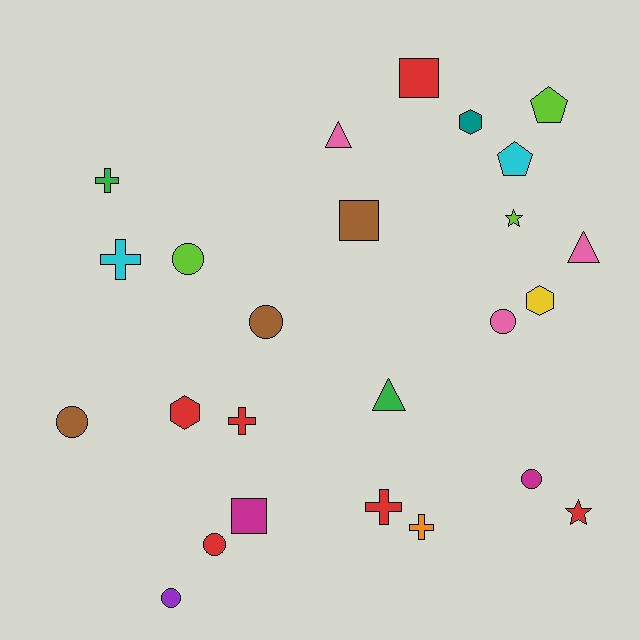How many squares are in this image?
There are 3 squares.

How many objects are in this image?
There are 25 objects.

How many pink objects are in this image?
There are 3 pink objects.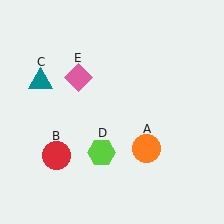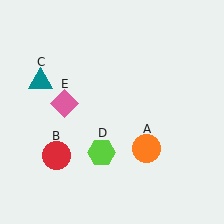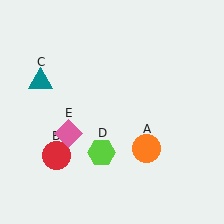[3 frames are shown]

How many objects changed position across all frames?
1 object changed position: pink diamond (object E).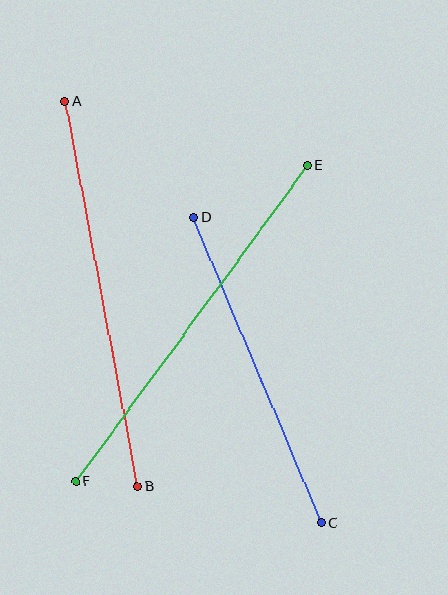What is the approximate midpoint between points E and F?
The midpoint is at approximately (191, 323) pixels.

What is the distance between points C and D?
The distance is approximately 331 pixels.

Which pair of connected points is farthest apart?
Points E and F are farthest apart.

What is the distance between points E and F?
The distance is approximately 392 pixels.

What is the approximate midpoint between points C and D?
The midpoint is at approximately (258, 370) pixels.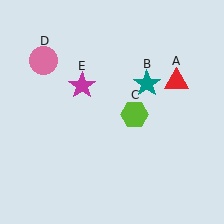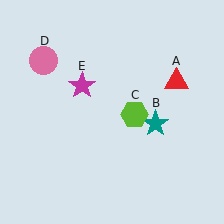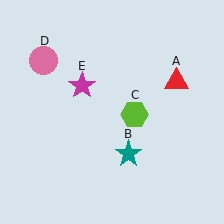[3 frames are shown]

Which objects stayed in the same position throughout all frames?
Red triangle (object A) and lime hexagon (object C) and pink circle (object D) and magenta star (object E) remained stationary.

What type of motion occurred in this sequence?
The teal star (object B) rotated clockwise around the center of the scene.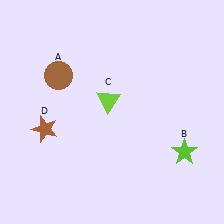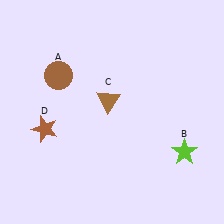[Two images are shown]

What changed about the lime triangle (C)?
In Image 1, C is lime. In Image 2, it changed to brown.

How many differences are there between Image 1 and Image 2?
There is 1 difference between the two images.